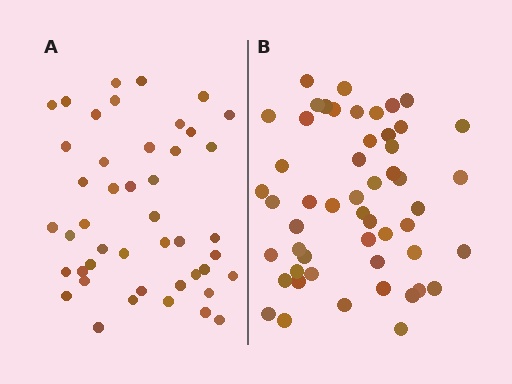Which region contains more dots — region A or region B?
Region B (the right region) has more dots.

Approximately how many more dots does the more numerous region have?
Region B has roughly 8 or so more dots than region A.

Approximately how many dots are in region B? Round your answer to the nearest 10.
About 50 dots. (The exact count is 52, which rounds to 50.)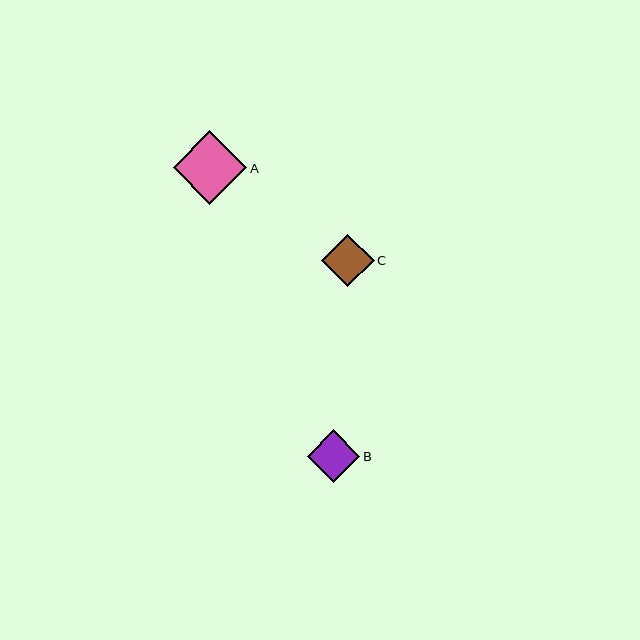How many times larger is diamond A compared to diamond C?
Diamond A is approximately 1.4 times the size of diamond C.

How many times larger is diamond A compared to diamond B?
Diamond A is approximately 1.4 times the size of diamond B.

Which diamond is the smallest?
Diamond C is the smallest with a size of approximately 52 pixels.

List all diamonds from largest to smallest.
From largest to smallest: A, B, C.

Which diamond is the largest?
Diamond A is the largest with a size of approximately 74 pixels.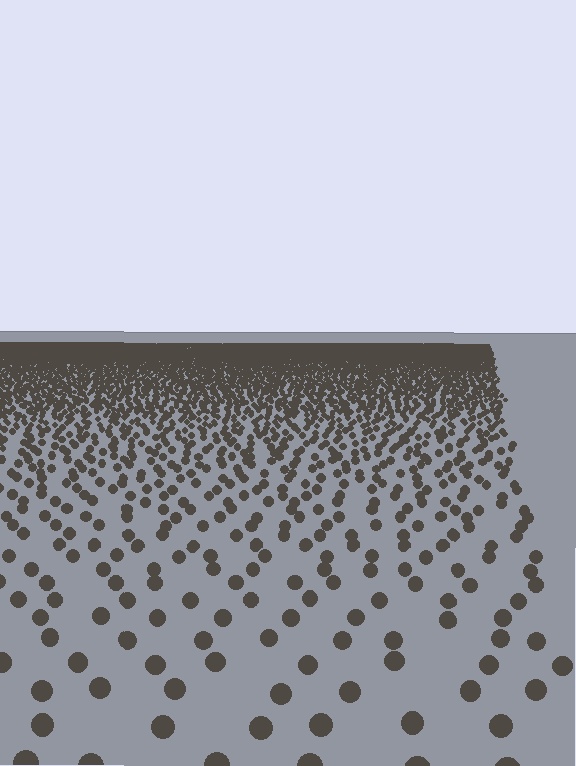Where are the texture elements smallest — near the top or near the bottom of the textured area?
Near the top.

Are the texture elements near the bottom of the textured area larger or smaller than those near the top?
Larger. Near the bottom, elements are closer to the viewer and appear at a bigger on-screen size.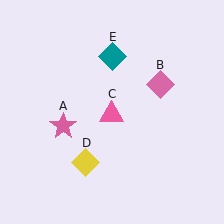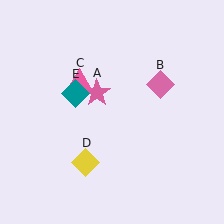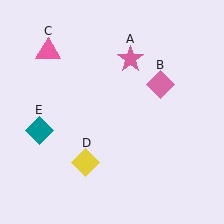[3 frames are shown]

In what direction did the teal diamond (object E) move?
The teal diamond (object E) moved down and to the left.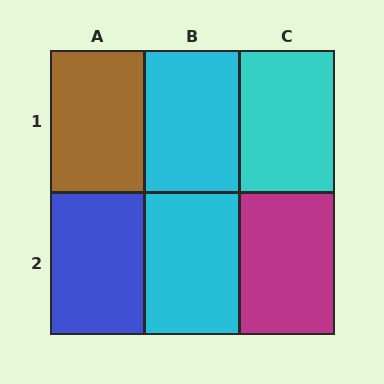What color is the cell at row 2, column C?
Magenta.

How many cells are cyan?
3 cells are cyan.